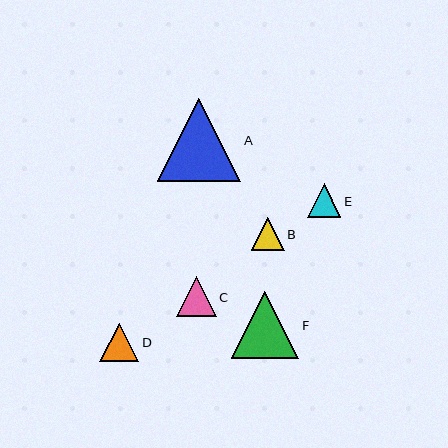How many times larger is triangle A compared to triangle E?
Triangle A is approximately 2.5 times the size of triangle E.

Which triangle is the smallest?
Triangle B is the smallest with a size of approximately 33 pixels.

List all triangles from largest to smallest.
From largest to smallest: A, F, C, D, E, B.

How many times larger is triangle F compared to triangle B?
Triangle F is approximately 2.1 times the size of triangle B.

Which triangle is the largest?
Triangle A is the largest with a size of approximately 83 pixels.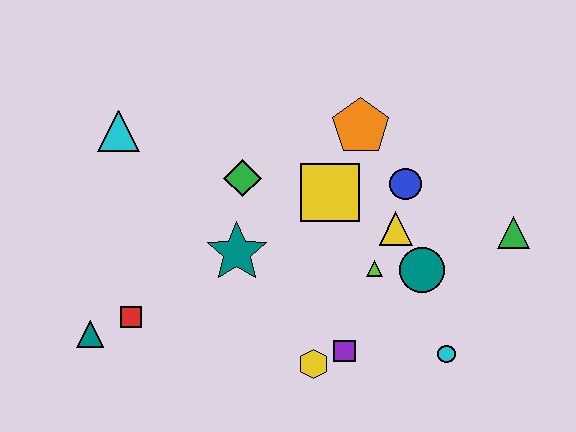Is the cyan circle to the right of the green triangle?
No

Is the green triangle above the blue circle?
No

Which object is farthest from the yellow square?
The teal triangle is farthest from the yellow square.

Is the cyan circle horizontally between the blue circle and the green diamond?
No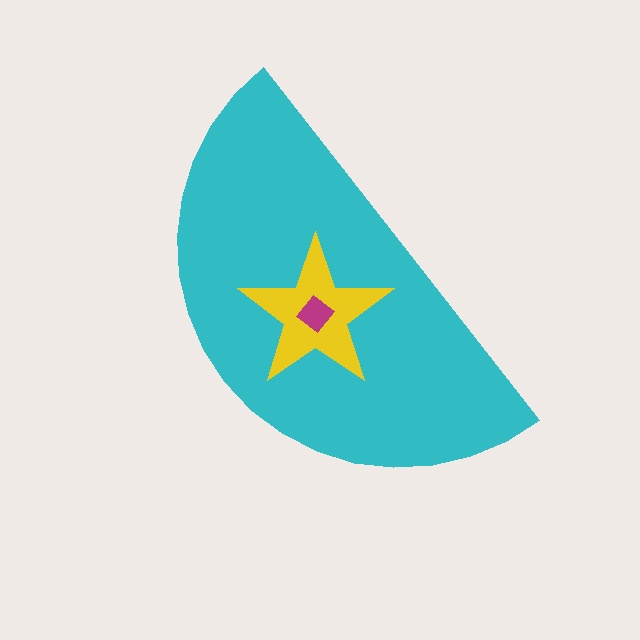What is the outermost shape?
The cyan semicircle.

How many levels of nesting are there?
3.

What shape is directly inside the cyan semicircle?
The yellow star.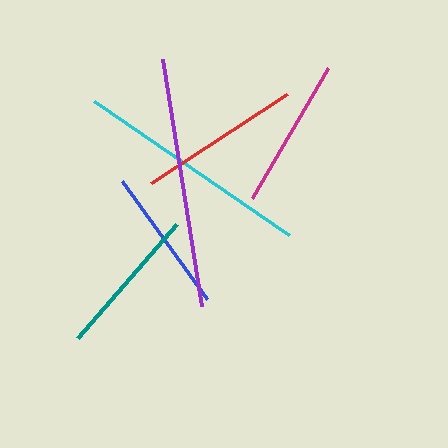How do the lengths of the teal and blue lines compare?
The teal and blue lines are approximately the same length.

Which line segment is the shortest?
The blue line is the shortest at approximately 145 pixels.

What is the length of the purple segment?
The purple segment is approximately 250 pixels long.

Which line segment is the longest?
The purple line is the longest at approximately 250 pixels.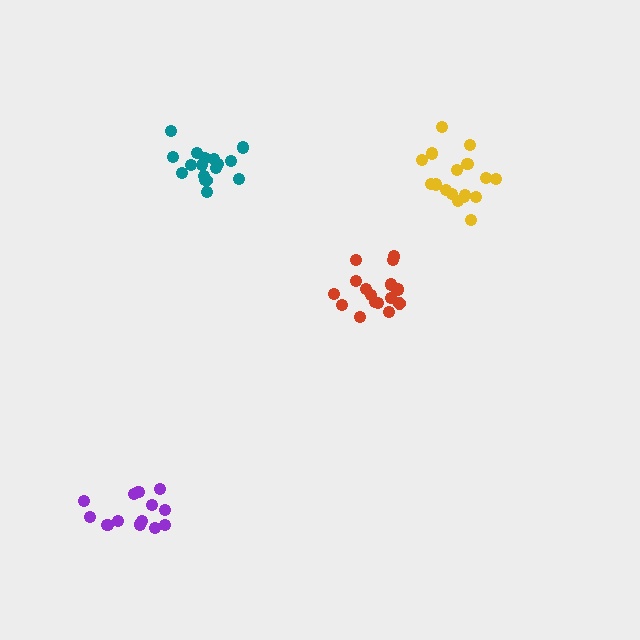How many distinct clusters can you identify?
There are 4 distinct clusters.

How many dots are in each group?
Group 1: 17 dots, Group 2: 17 dots, Group 3: 17 dots, Group 4: 13 dots (64 total).